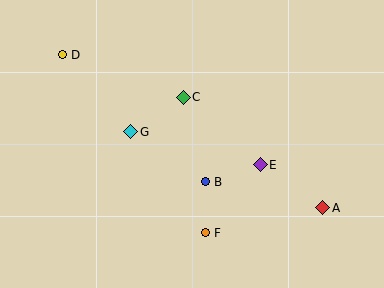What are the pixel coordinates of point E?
Point E is at (260, 165).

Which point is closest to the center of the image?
Point B at (205, 182) is closest to the center.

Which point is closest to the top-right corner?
Point E is closest to the top-right corner.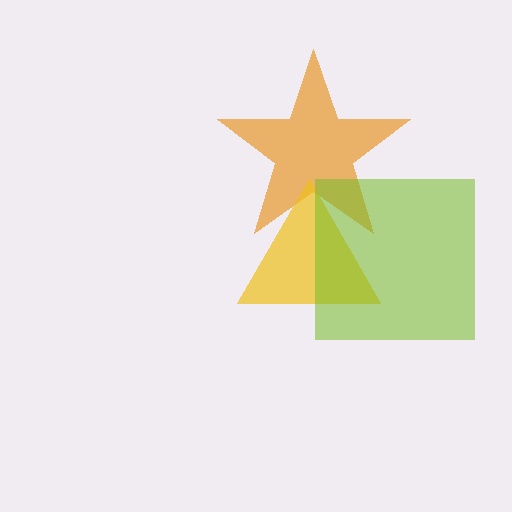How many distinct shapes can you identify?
There are 3 distinct shapes: an orange star, a yellow triangle, a lime square.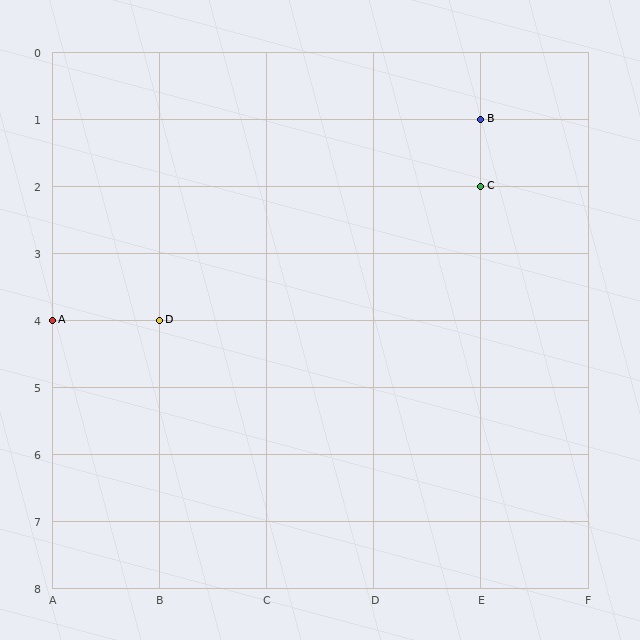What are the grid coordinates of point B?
Point B is at grid coordinates (E, 1).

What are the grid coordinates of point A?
Point A is at grid coordinates (A, 4).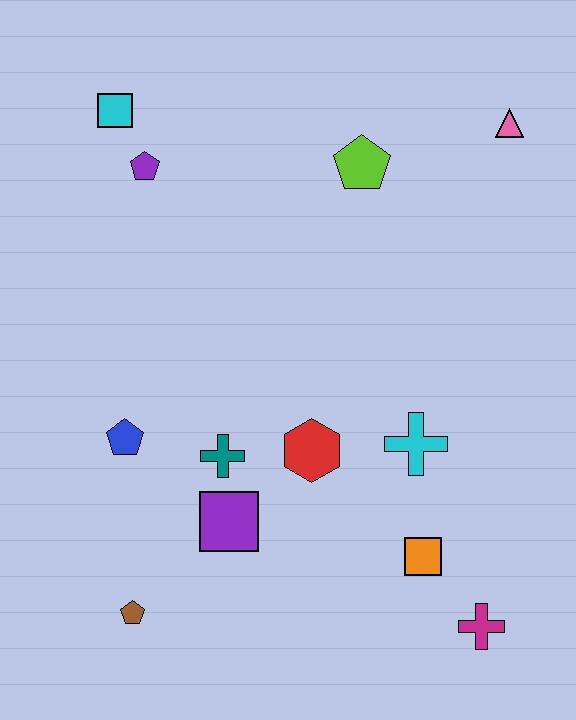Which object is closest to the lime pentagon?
The pink triangle is closest to the lime pentagon.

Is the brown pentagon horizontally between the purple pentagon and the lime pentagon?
No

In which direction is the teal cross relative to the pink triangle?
The teal cross is below the pink triangle.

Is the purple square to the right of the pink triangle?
No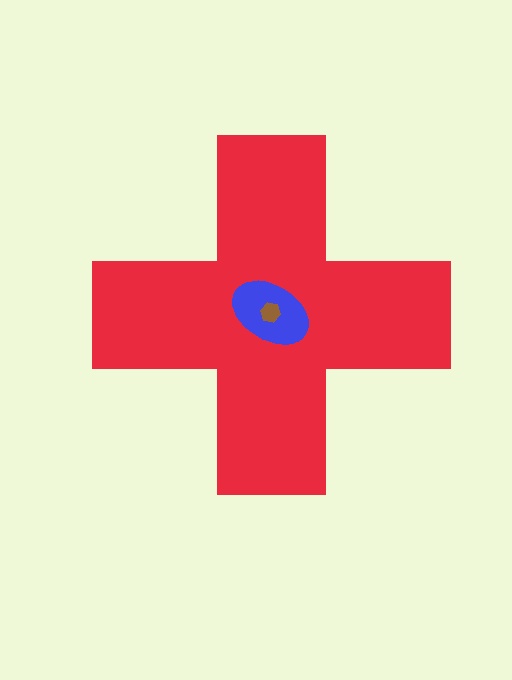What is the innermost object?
The brown hexagon.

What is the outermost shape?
The red cross.